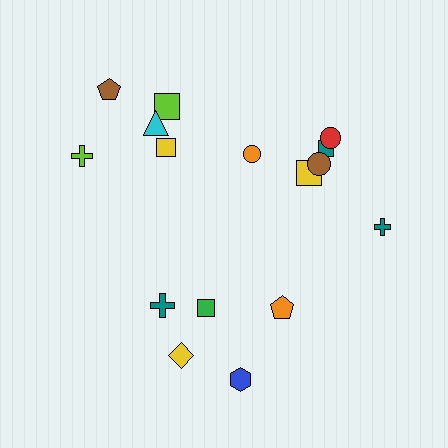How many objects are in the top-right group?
There are 7 objects.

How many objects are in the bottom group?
There are 5 objects.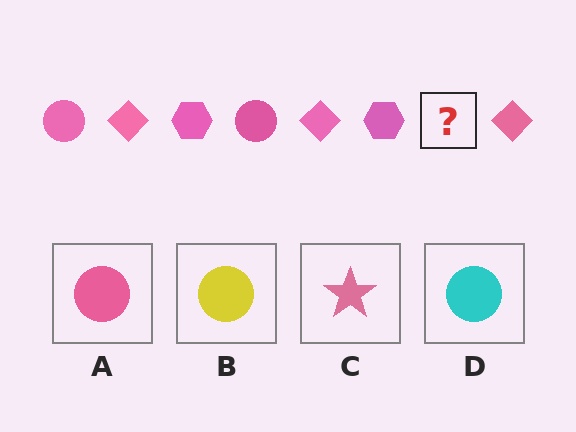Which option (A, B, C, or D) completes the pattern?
A.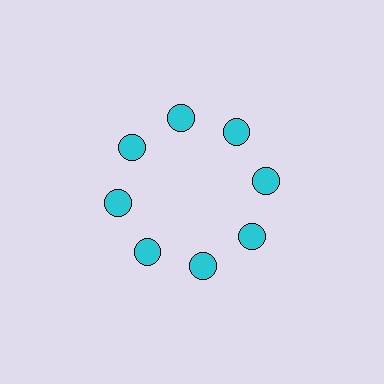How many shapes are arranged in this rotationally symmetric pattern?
There are 8 shapes, arranged in 8 groups of 1.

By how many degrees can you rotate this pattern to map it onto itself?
The pattern maps onto itself every 45 degrees of rotation.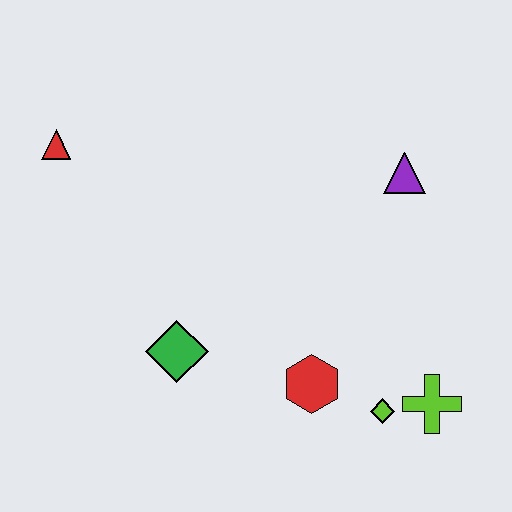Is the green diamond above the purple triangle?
No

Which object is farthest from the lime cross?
The red triangle is farthest from the lime cross.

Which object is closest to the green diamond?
The red hexagon is closest to the green diamond.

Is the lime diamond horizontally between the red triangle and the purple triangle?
Yes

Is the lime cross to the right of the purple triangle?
Yes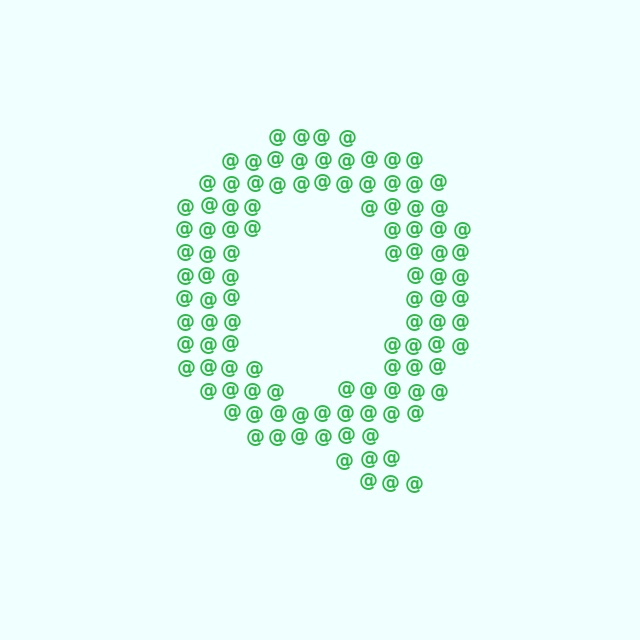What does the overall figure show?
The overall figure shows the letter Q.